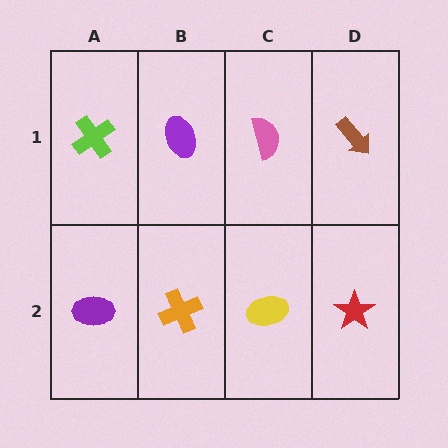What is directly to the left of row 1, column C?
A purple ellipse.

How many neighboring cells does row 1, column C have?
3.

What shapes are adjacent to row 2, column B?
A purple ellipse (row 1, column B), a purple ellipse (row 2, column A), a yellow ellipse (row 2, column C).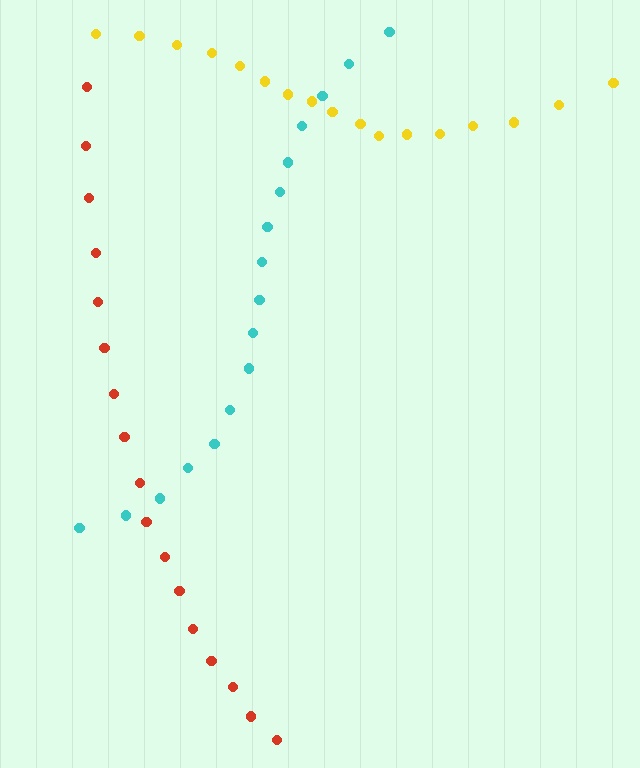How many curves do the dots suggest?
There are 3 distinct paths.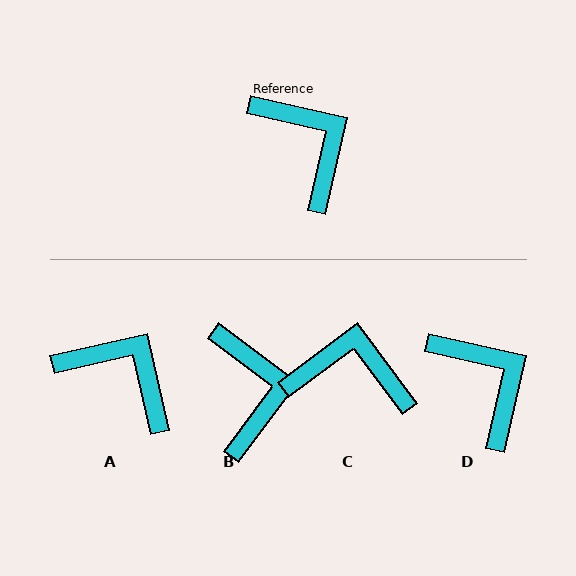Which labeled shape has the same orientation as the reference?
D.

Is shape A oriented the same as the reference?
No, it is off by about 25 degrees.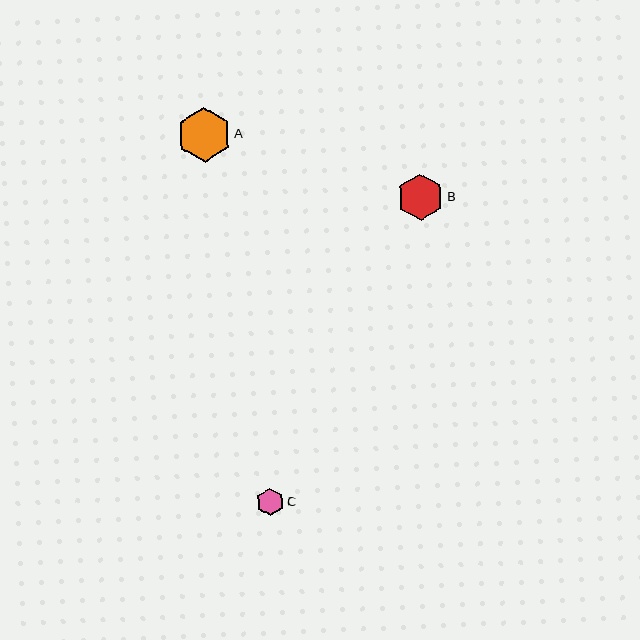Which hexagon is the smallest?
Hexagon C is the smallest with a size of approximately 27 pixels.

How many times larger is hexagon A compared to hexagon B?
Hexagon A is approximately 1.2 times the size of hexagon B.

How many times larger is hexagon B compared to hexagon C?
Hexagon B is approximately 1.7 times the size of hexagon C.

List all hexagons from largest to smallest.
From largest to smallest: A, B, C.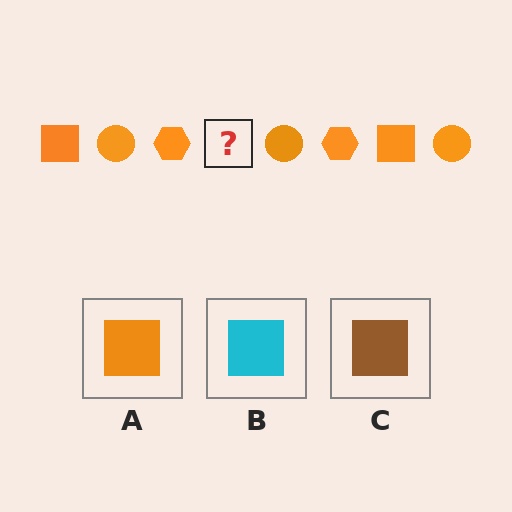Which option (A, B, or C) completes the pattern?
A.